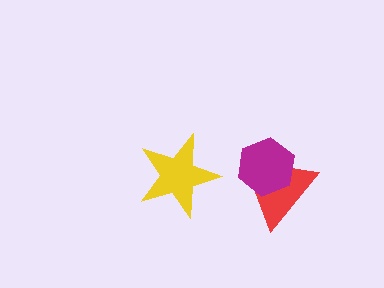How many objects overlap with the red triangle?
1 object overlaps with the red triangle.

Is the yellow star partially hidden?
No, no other shape covers it.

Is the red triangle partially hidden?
Yes, it is partially covered by another shape.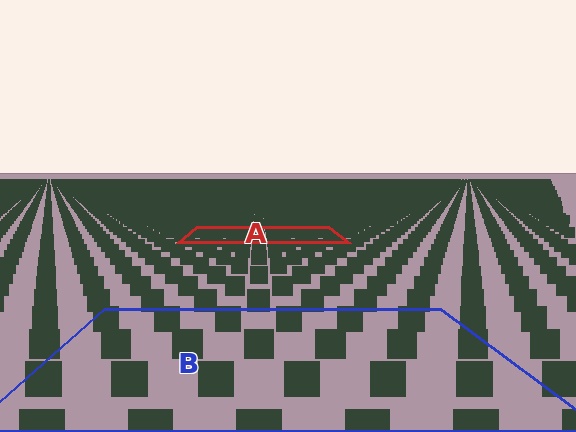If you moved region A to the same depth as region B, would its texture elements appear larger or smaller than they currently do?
They would appear larger. At a closer depth, the same texture elements are projected at a bigger on-screen size.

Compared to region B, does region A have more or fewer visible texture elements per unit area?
Region A has more texture elements per unit area — they are packed more densely because it is farther away.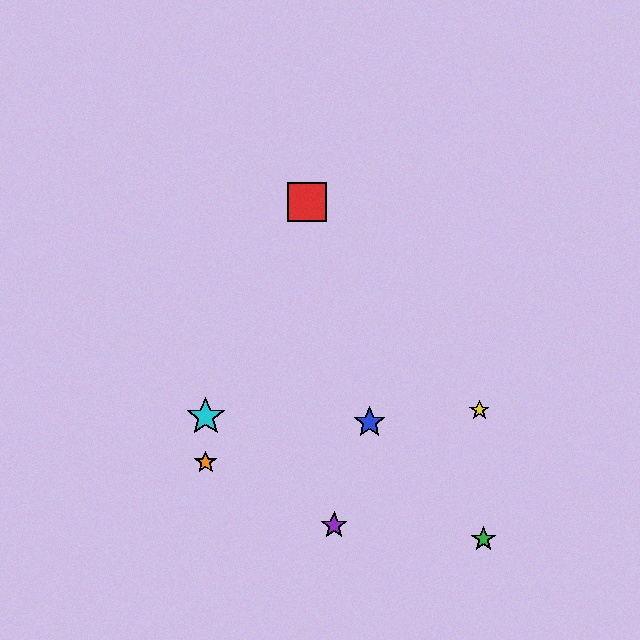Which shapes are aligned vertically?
The orange star, the cyan star are aligned vertically.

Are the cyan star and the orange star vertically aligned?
Yes, both are at x≈206.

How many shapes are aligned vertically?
2 shapes (the orange star, the cyan star) are aligned vertically.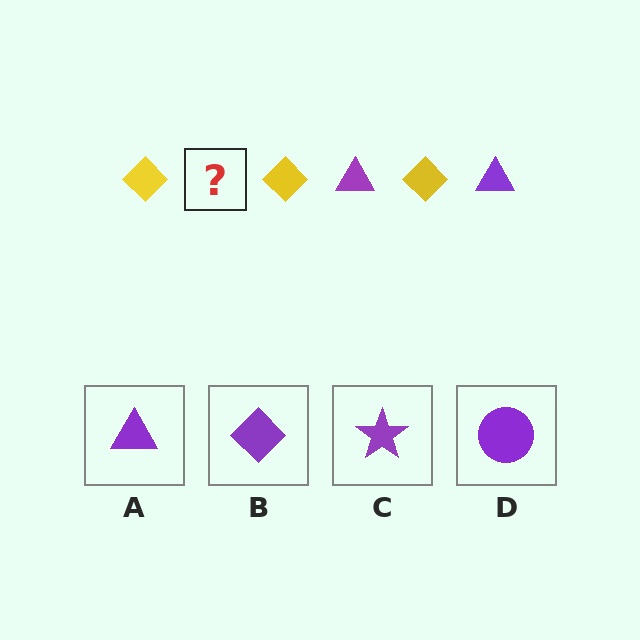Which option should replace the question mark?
Option A.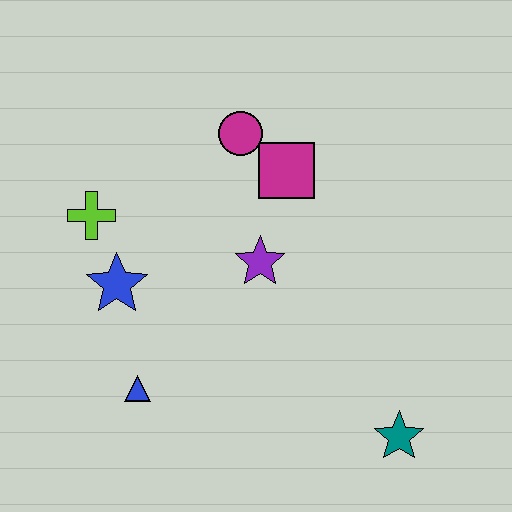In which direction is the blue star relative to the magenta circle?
The blue star is below the magenta circle.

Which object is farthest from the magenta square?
The teal star is farthest from the magenta square.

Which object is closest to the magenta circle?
The magenta square is closest to the magenta circle.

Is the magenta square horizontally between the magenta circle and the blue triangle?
No